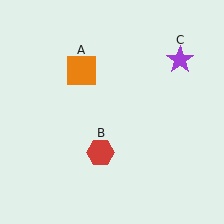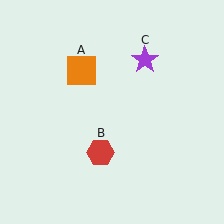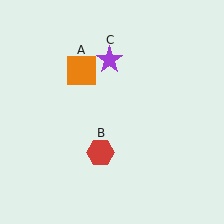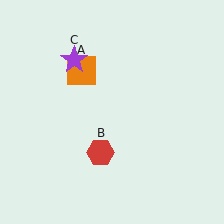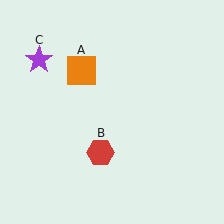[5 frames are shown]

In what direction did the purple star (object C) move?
The purple star (object C) moved left.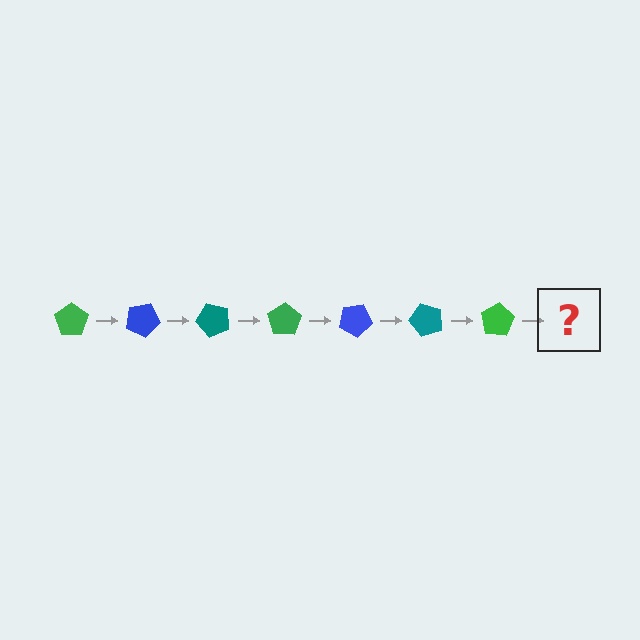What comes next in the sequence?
The next element should be a blue pentagon, rotated 175 degrees from the start.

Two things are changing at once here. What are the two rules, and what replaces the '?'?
The two rules are that it rotates 25 degrees each step and the color cycles through green, blue, and teal. The '?' should be a blue pentagon, rotated 175 degrees from the start.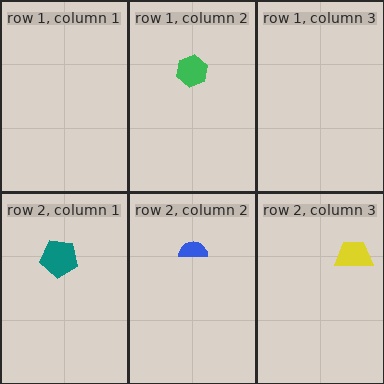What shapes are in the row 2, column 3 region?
The yellow trapezoid.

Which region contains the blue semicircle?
The row 2, column 2 region.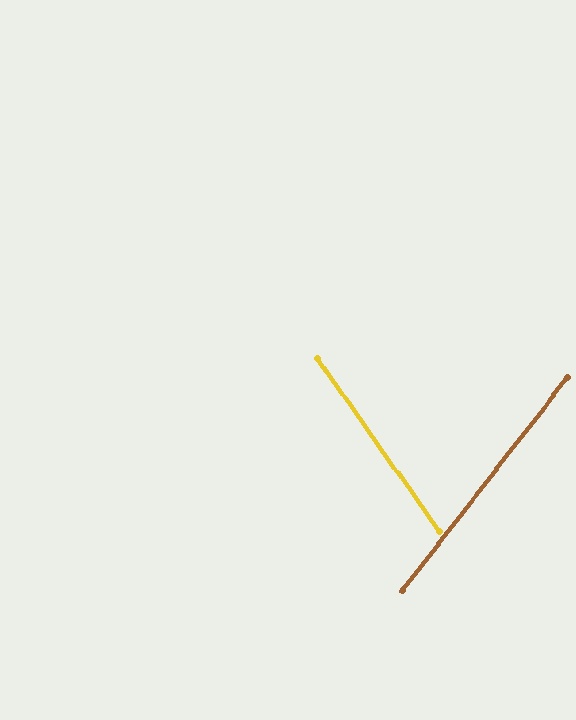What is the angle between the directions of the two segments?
Approximately 73 degrees.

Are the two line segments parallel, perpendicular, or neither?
Neither parallel nor perpendicular — they differ by about 73°.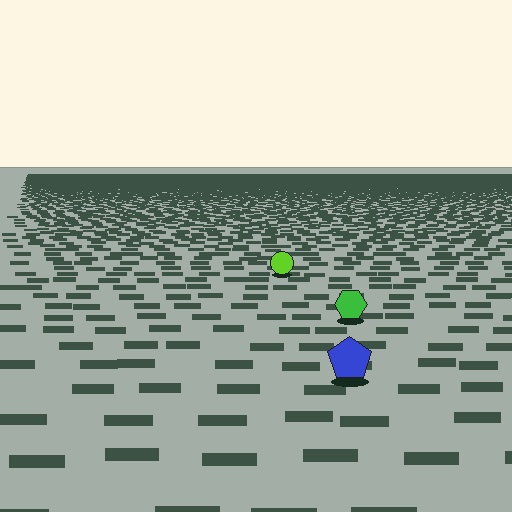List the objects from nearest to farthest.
From nearest to farthest: the blue pentagon, the green hexagon, the lime circle.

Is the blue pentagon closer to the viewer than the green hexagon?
Yes. The blue pentagon is closer — you can tell from the texture gradient: the ground texture is coarser near it.